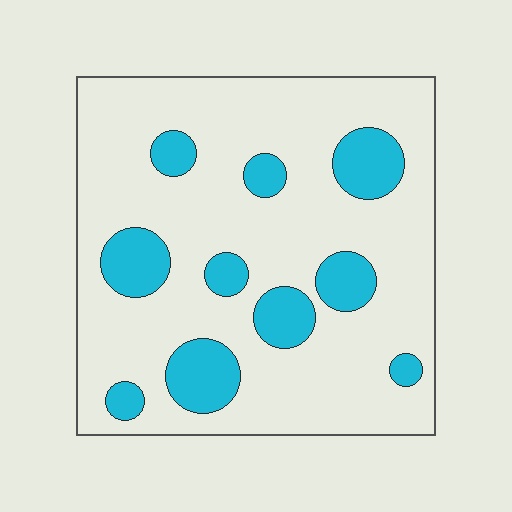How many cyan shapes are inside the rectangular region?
10.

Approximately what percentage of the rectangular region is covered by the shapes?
Approximately 20%.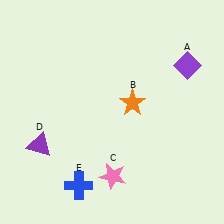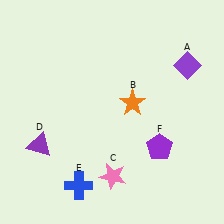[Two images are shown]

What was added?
A purple pentagon (F) was added in Image 2.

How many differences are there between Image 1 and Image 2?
There is 1 difference between the two images.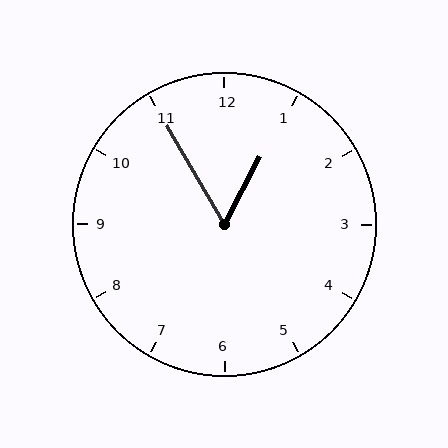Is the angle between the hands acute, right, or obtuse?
It is acute.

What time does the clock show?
12:55.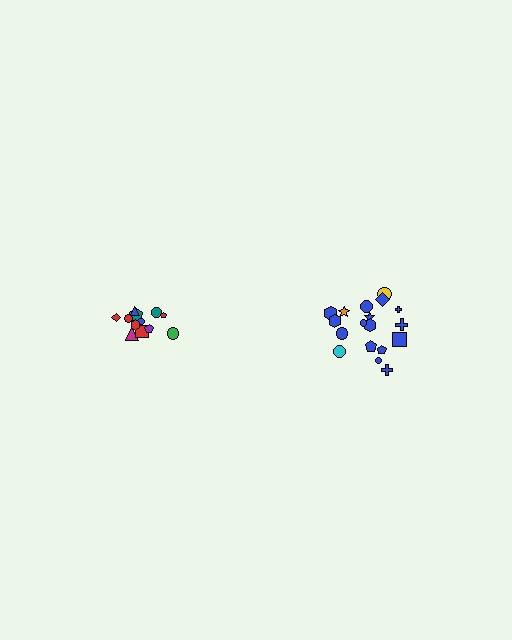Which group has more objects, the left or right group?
The right group.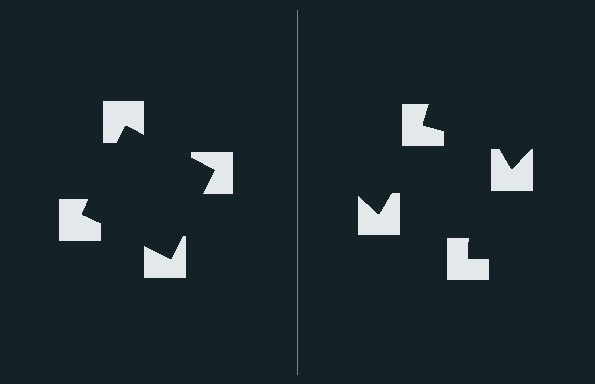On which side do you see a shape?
An illusory square appears on the left side. On the right side the wedge cuts are rotated, so no coherent shape forms.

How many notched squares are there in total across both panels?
8 — 4 on each side.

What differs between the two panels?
The notched squares are positioned identically on both sides; only the wedge orientations differ. On the left they align to a square; on the right they are misaligned.